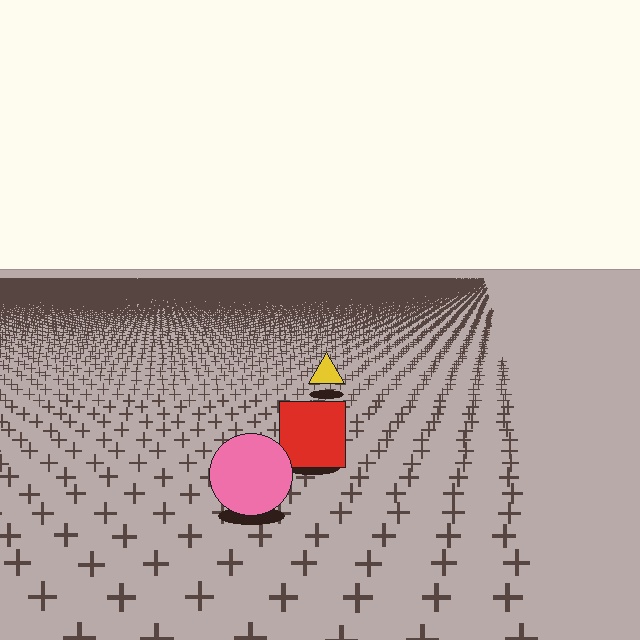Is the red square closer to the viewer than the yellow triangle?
Yes. The red square is closer — you can tell from the texture gradient: the ground texture is coarser near it.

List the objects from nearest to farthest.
From nearest to farthest: the pink circle, the red square, the yellow triangle.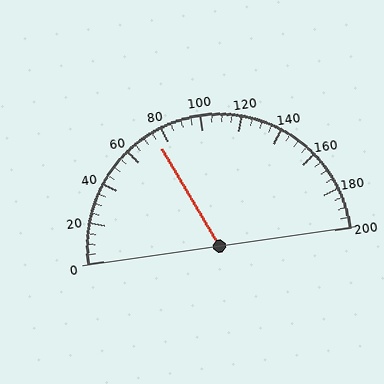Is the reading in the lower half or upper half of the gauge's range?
The reading is in the lower half of the range (0 to 200).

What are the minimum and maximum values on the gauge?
The gauge ranges from 0 to 200.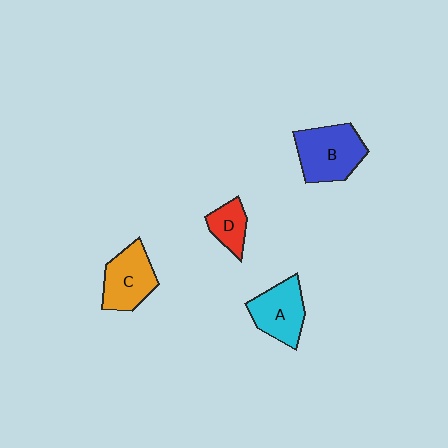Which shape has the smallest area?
Shape D (red).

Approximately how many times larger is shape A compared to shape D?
Approximately 1.7 times.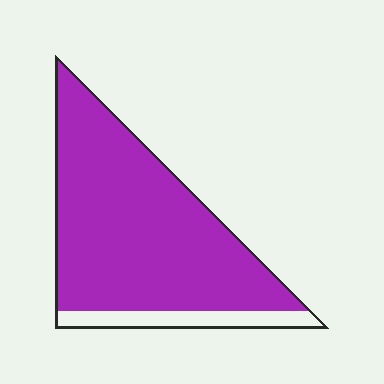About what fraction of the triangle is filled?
About seven eighths (7/8).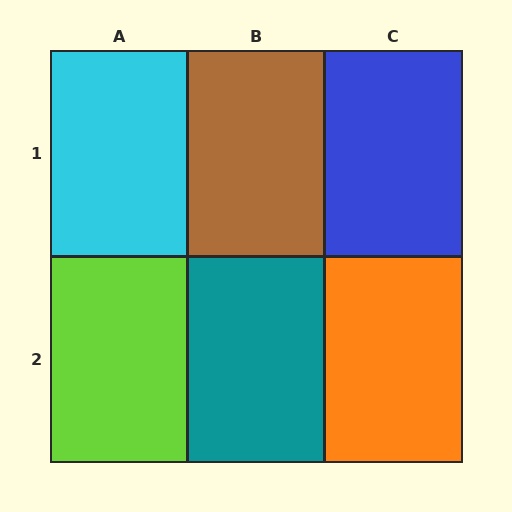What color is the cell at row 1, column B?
Brown.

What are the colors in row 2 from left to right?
Lime, teal, orange.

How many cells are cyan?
1 cell is cyan.